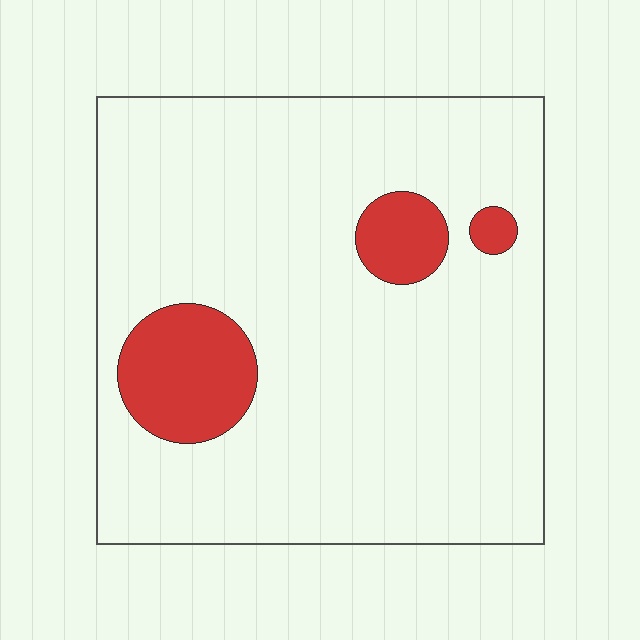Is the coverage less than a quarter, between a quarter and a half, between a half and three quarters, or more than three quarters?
Less than a quarter.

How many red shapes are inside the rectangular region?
3.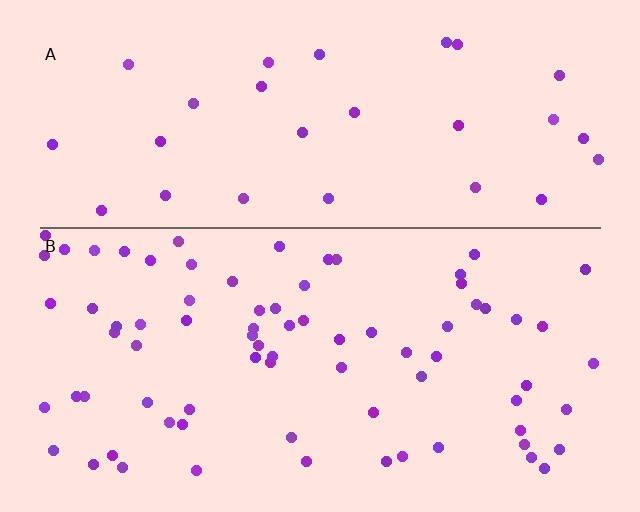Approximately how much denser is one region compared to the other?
Approximately 2.5× — region B over region A.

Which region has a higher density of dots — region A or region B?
B (the bottom).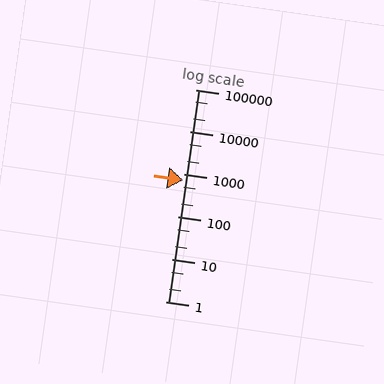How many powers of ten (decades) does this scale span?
The scale spans 5 decades, from 1 to 100000.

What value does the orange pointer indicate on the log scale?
The pointer indicates approximately 720.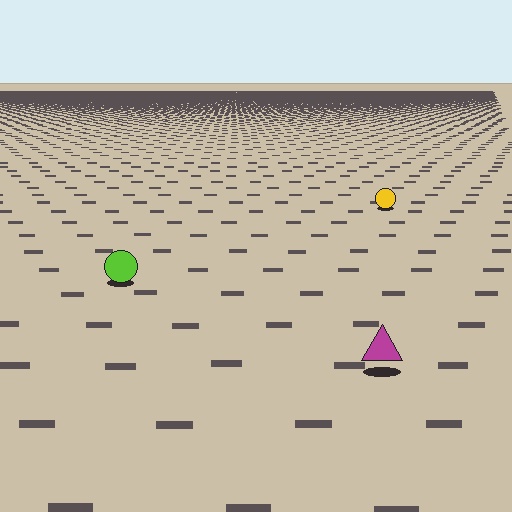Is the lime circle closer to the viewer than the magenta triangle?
No. The magenta triangle is closer — you can tell from the texture gradient: the ground texture is coarser near it.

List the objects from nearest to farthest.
From nearest to farthest: the magenta triangle, the lime circle, the yellow circle.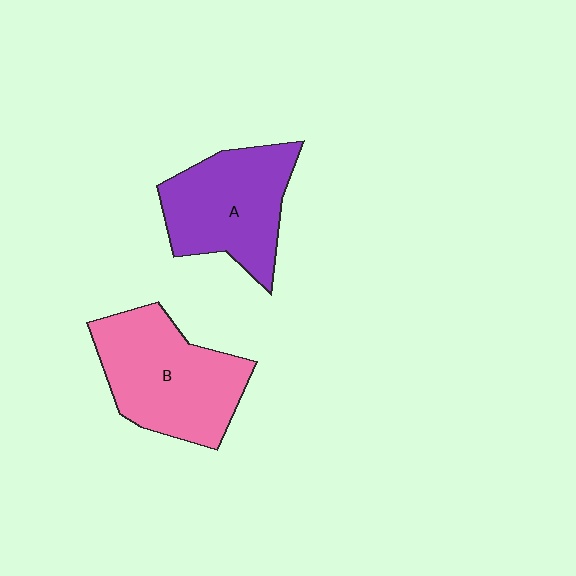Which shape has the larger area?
Shape B (pink).